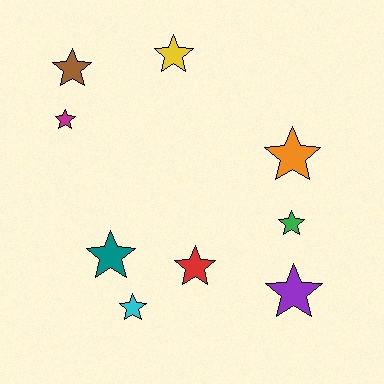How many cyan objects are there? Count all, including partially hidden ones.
There is 1 cyan object.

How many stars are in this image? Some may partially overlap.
There are 9 stars.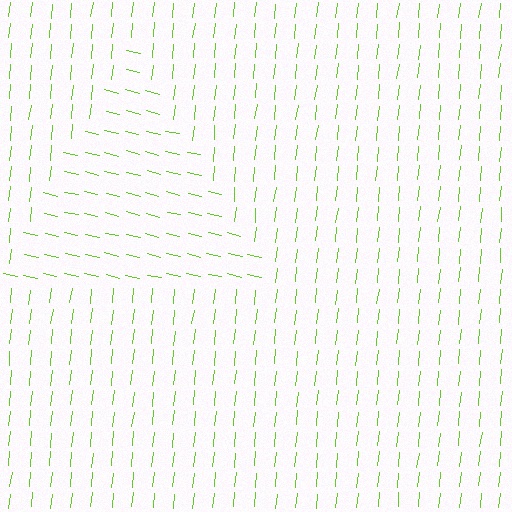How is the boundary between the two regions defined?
The boundary is defined purely by a change in line orientation (approximately 83 degrees difference). All lines are the same color and thickness.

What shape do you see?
I see a triangle.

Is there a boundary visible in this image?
Yes, there is a texture boundary formed by a change in line orientation.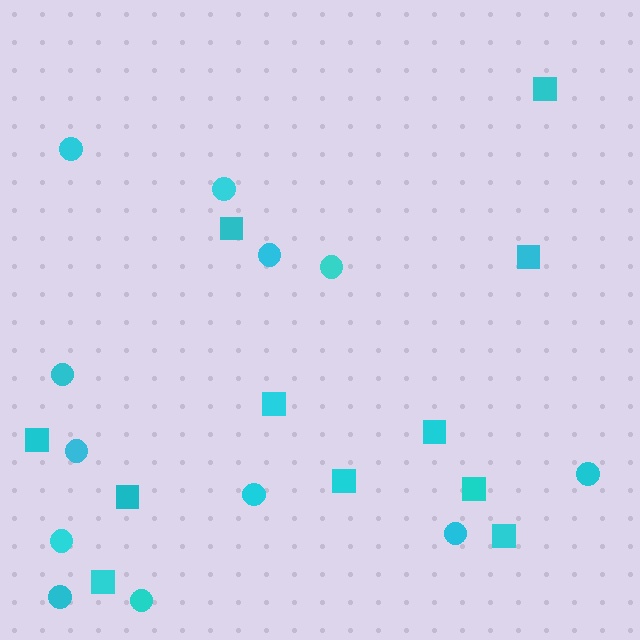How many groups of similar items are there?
There are 2 groups: one group of squares (11) and one group of circles (12).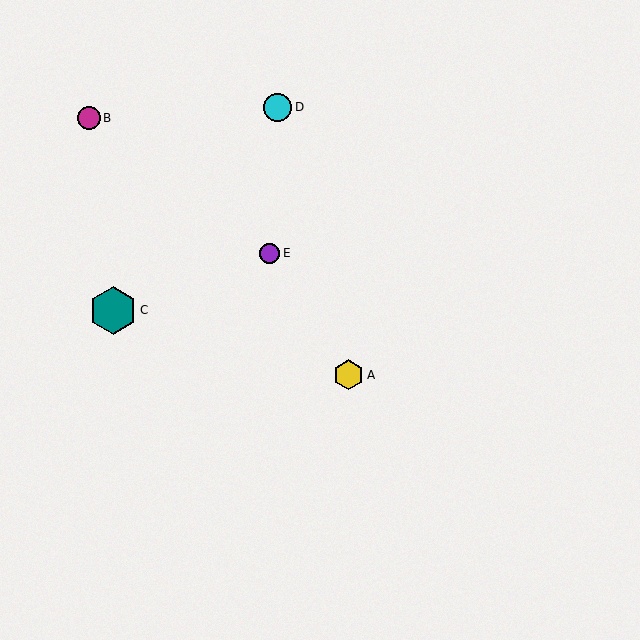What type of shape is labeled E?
Shape E is a purple circle.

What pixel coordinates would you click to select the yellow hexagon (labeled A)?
Click at (349, 375) to select the yellow hexagon A.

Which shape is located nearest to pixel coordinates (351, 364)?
The yellow hexagon (labeled A) at (349, 375) is nearest to that location.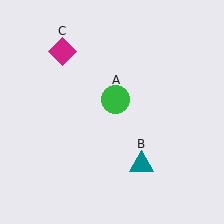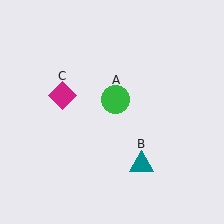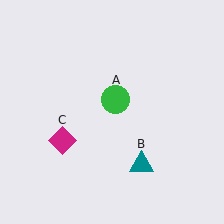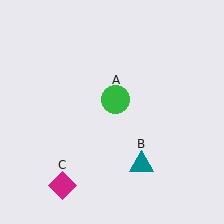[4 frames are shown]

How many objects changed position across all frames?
1 object changed position: magenta diamond (object C).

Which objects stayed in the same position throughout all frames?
Green circle (object A) and teal triangle (object B) remained stationary.